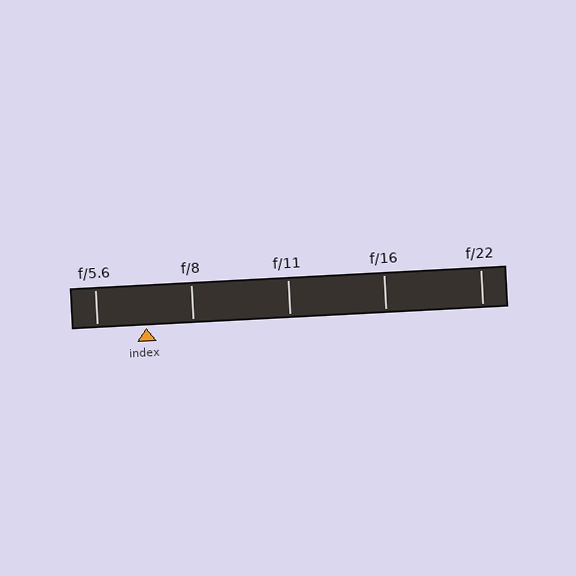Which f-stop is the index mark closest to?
The index mark is closest to f/8.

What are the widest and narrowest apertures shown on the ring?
The widest aperture shown is f/5.6 and the narrowest is f/22.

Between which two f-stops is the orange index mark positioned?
The index mark is between f/5.6 and f/8.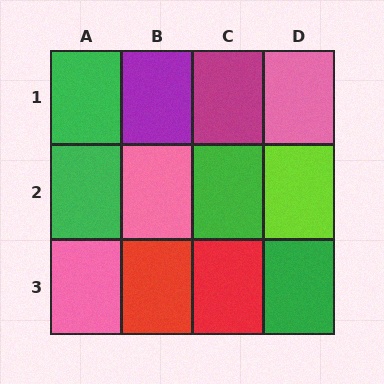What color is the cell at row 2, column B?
Pink.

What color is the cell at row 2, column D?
Lime.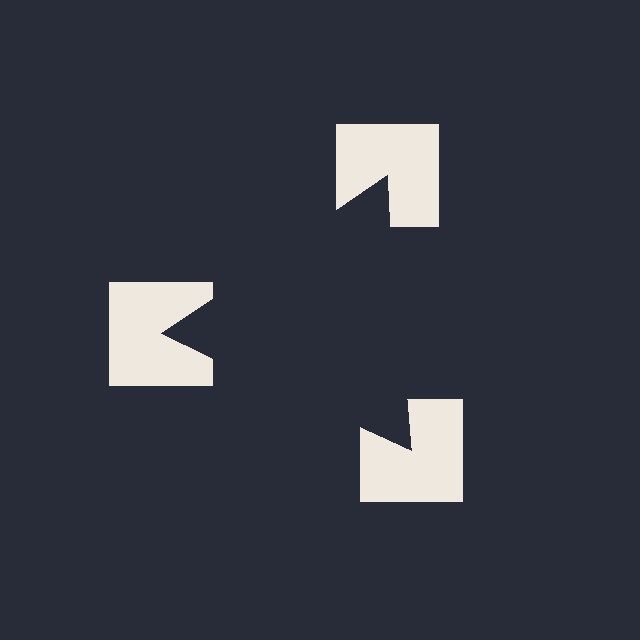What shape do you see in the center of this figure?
An illusory triangle — its edges are inferred from the aligned wedge cuts in the notched squares, not physically drawn.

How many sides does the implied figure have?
3 sides.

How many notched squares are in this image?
There are 3 — one at each vertex of the illusory triangle.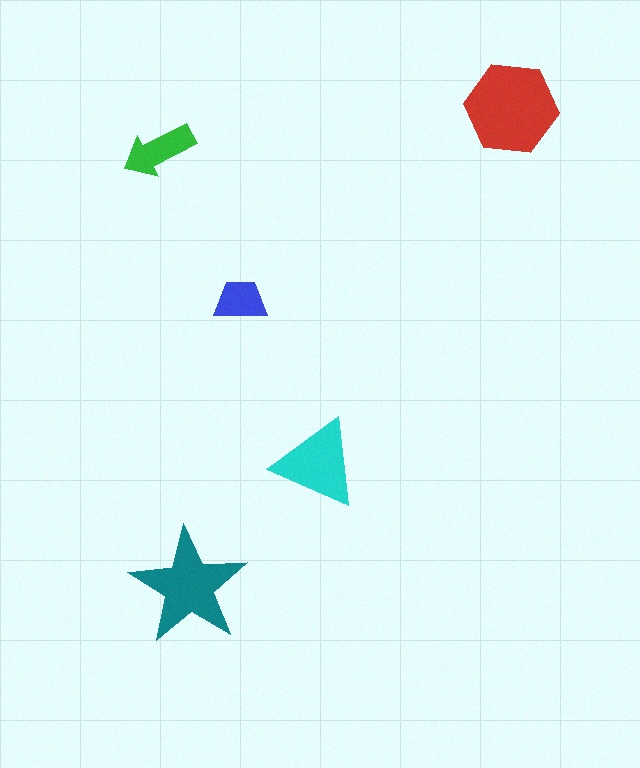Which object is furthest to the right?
The red hexagon is rightmost.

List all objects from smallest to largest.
The blue trapezoid, the green arrow, the cyan triangle, the teal star, the red hexagon.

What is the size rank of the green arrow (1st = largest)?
4th.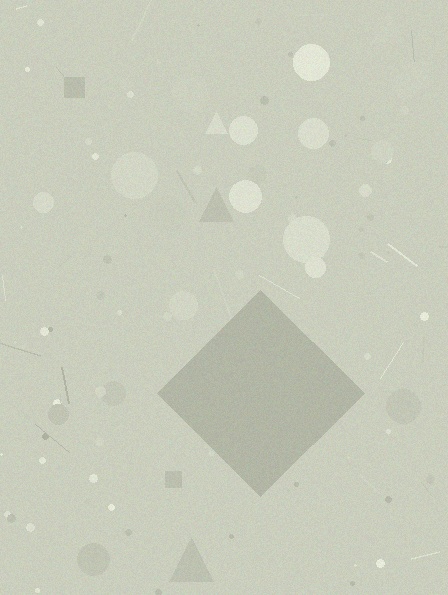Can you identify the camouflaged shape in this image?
The camouflaged shape is a diamond.